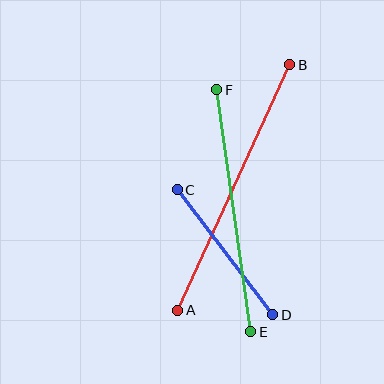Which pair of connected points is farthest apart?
Points A and B are farthest apart.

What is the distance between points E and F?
The distance is approximately 245 pixels.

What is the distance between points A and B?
The distance is approximately 270 pixels.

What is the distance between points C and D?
The distance is approximately 157 pixels.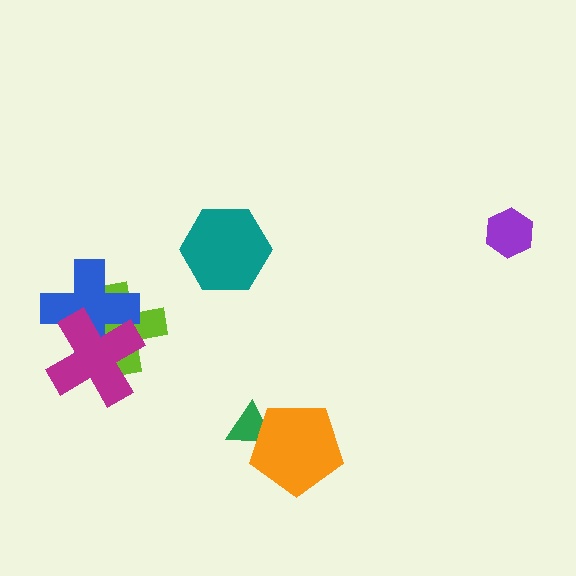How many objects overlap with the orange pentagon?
1 object overlaps with the orange pentagon.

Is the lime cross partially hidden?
Yes, it is partially covered by another shape.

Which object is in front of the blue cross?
The magenta cross is in front of the blue cross.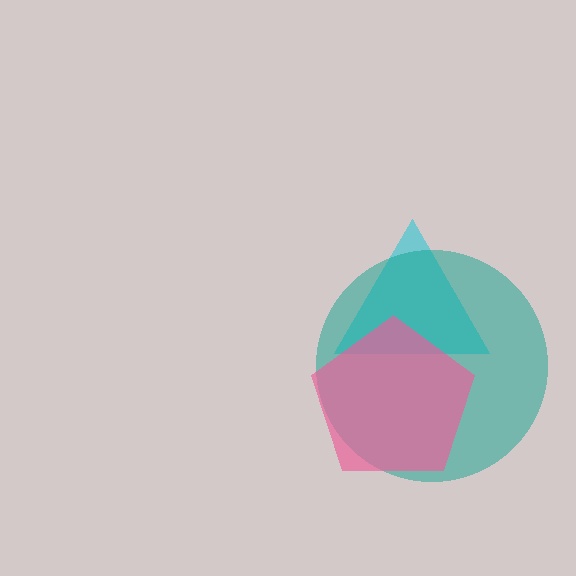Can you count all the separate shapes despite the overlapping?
Yes, there are 3 separate shapes.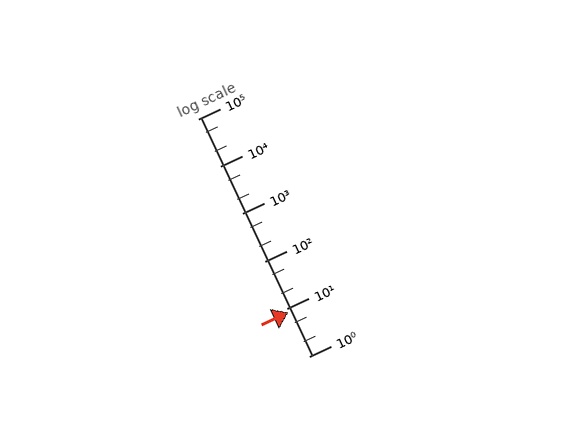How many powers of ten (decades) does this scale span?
The scale spans 5 decades, from 1 to 100000.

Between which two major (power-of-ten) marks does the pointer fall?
The pointer is between 1 and 10.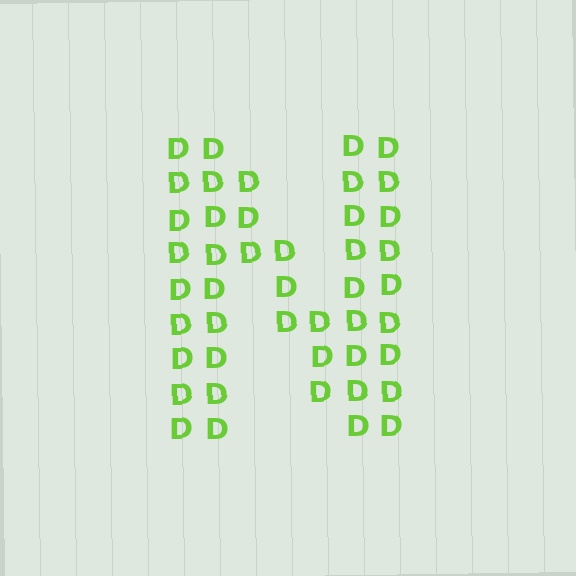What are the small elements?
The small elements are letter D's.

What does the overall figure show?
The overall figure shows the letter N.